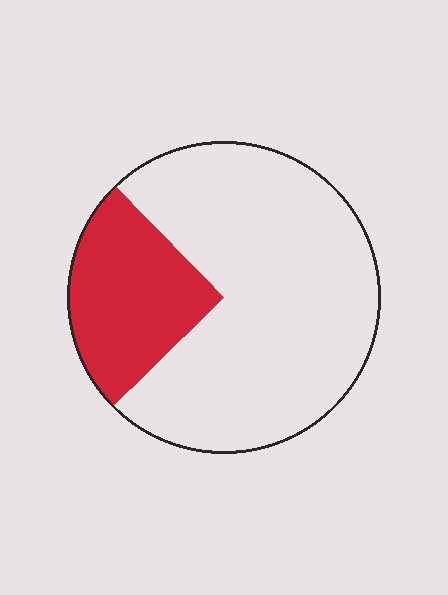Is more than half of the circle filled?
No.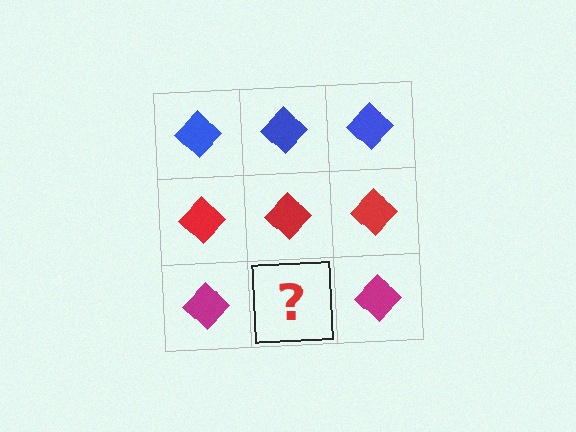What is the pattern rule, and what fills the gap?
The rule is that each row has a consistent color. The gap should be filled with a magenta diamond.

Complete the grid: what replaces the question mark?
The question mark should be replaced with a magenta diamond.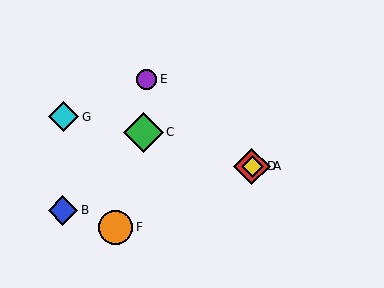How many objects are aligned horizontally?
2 objects (A, D) are aligned horizontally.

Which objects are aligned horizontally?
Objects A, D are aligned horizontally.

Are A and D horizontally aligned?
Yes, both are at y≈166.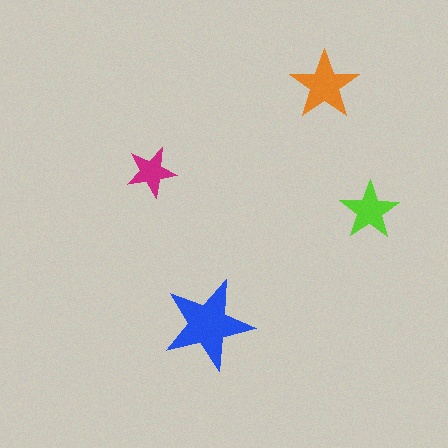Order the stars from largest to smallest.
the blue one, the orange one, the lime one, the magenta one.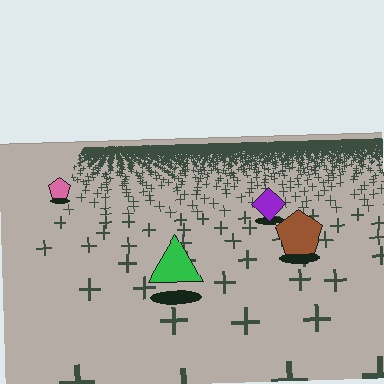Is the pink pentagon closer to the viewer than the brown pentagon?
No. The brown pentagon is closer — you can tell from the texture gradient: the ground texture is coarser near it.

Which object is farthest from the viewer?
The pink pentagon is farthest from the viewer. It appears smaller and the ground texture around it is denser.